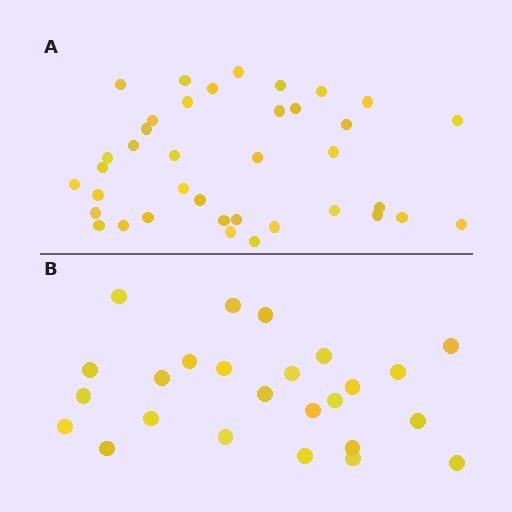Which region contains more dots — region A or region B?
Region A (the top region) has more dots.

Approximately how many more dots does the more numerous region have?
Region A has approximately 15 more dots than region B.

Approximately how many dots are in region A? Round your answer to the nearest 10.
About 40 dots. (The exact count is 38, which rounds to 40.)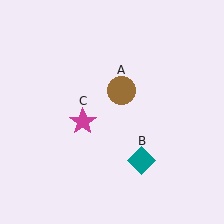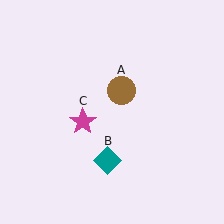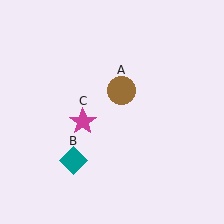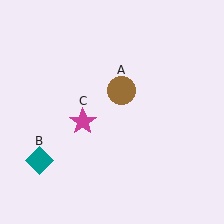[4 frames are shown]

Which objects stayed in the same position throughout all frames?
Brown circle (object A) and magenta star (object C) remained stationary.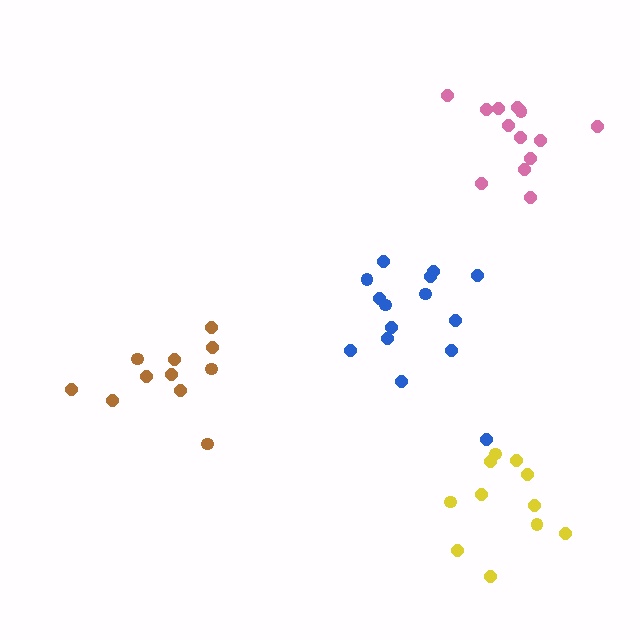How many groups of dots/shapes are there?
There are 4 groups.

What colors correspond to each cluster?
The clusters are colored: blue, yellow, pink, brown.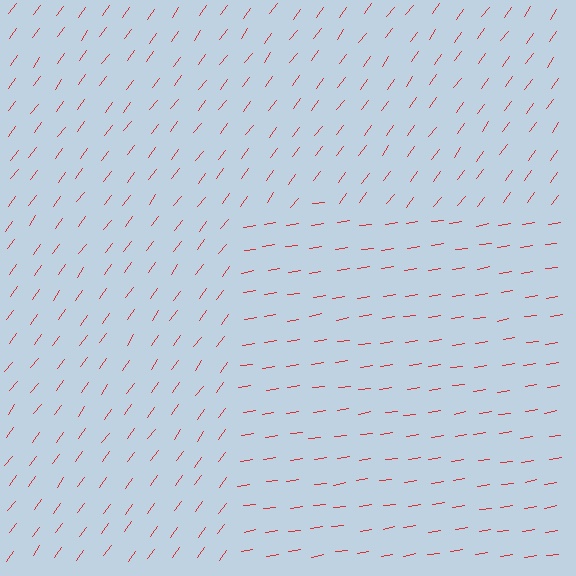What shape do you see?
I see a rectangle.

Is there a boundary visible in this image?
Yes, there is a texture boundary formed by a change in line orientation.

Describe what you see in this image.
The image is filled with small red line segments. A rectangle region in the image has lines oriented differently from the surrounding lines, creating a visible texture boundary.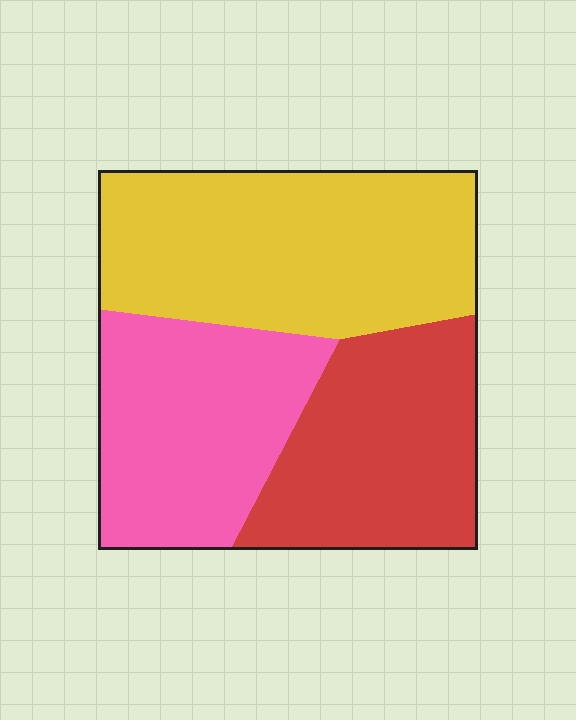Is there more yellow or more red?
Yellow.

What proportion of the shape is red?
Red covers about 30% of the shape.